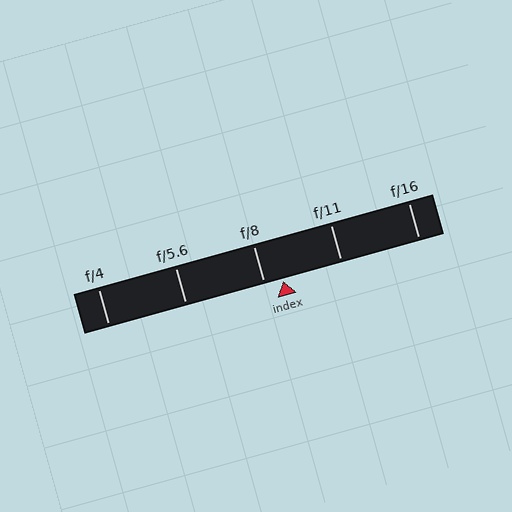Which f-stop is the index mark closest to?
The index mark is closest to f/8.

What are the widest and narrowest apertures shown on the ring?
The widest aperture shown is f/4 and the narrowest is f/16.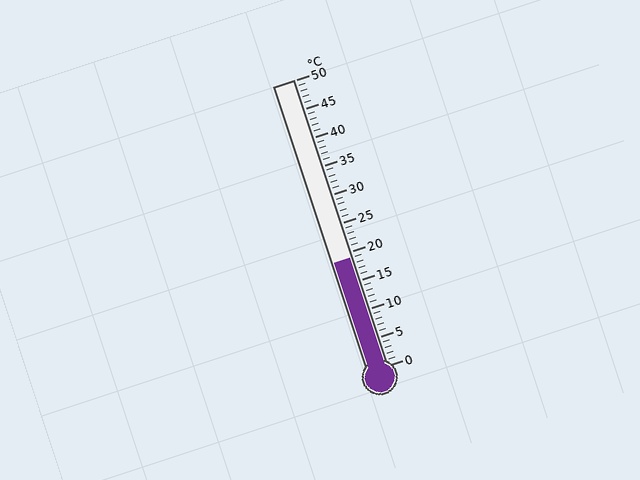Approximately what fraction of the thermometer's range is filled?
The thermometer is filled to approximately 40% of its range.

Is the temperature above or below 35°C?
The temperature is below 35°C.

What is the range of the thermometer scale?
The thermometer scale ranges from 0°C to 50°C.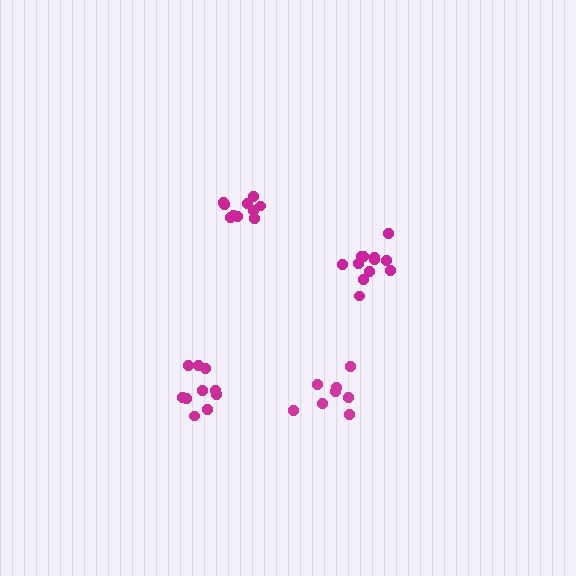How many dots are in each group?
Group 1: 8 dots, Group 2: 12 dots, Group 3: 10 dots, Group 4: 10 dots (40 total).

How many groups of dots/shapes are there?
There are 4 groups.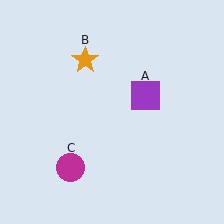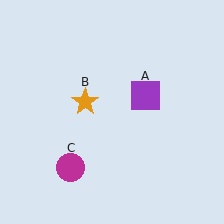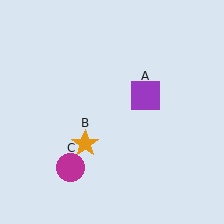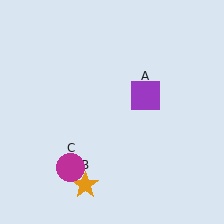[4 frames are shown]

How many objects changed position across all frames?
1 object changed position: orange star (object B).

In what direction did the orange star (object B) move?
The orange star (object B) moved down.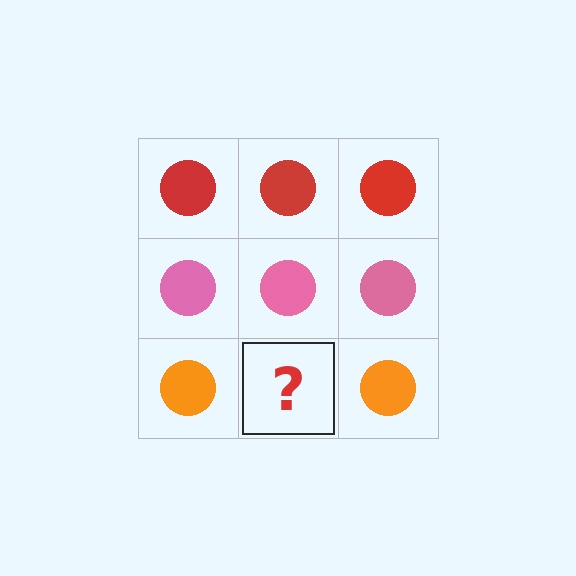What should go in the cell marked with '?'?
The missing cell should contain an orange circle.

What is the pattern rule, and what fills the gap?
The rule is that each row has a consistent color. The gap should be filled with an orange circle.